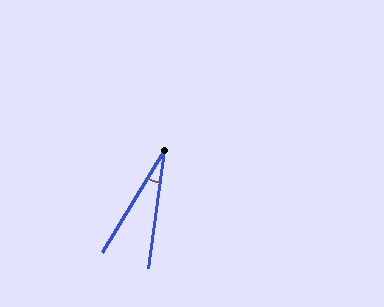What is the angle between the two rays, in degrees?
Approximately 24 degrees.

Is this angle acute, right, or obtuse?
It is acute.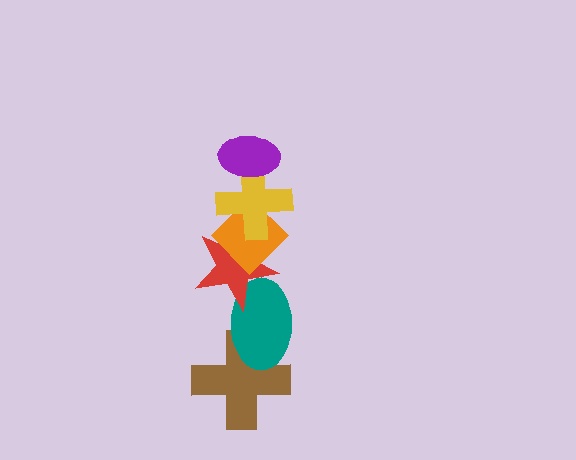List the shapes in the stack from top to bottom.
From top to bottom: the purple ellipse, the yellow cross, the orange diamond, the red star, the teal ellipse, the brown cross.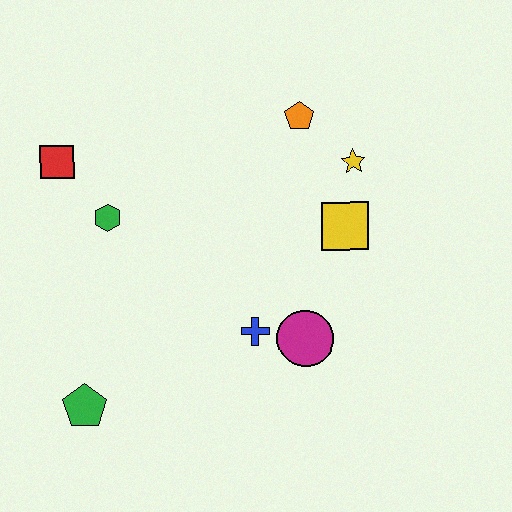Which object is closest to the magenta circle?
The blue cross is closest to the magenta circle.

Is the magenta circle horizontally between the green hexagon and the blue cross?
No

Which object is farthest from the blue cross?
The red square is farthest from the blue cross.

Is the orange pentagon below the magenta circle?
No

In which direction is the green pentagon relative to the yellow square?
The green pentagon is to the left of the yellow square.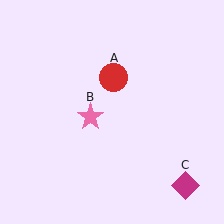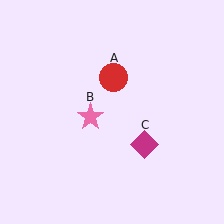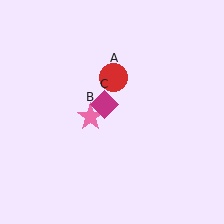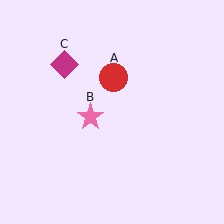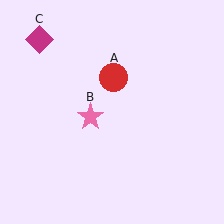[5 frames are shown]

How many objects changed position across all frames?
1 object changed position: magenta diamond (object C).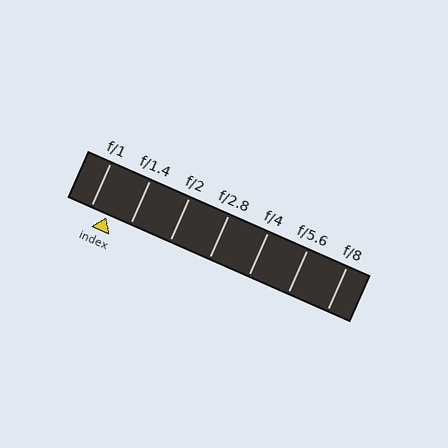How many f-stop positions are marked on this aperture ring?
There are 7 f-stop positions marked.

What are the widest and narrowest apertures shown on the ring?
The widest aperture shown is f/1 and the narrowest is f/8.